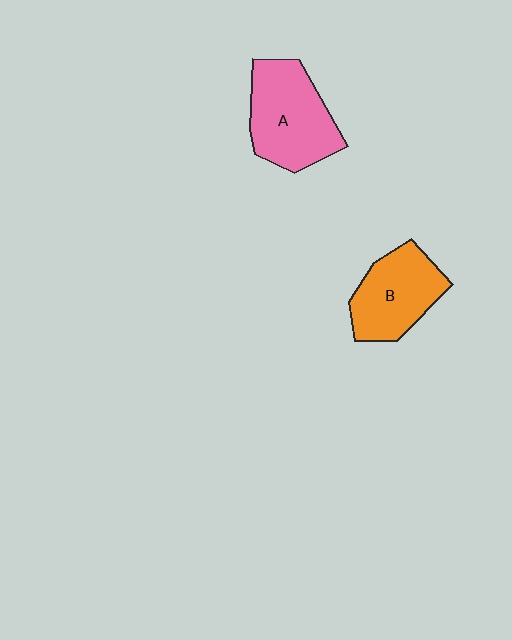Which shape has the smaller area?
Shape B (orange).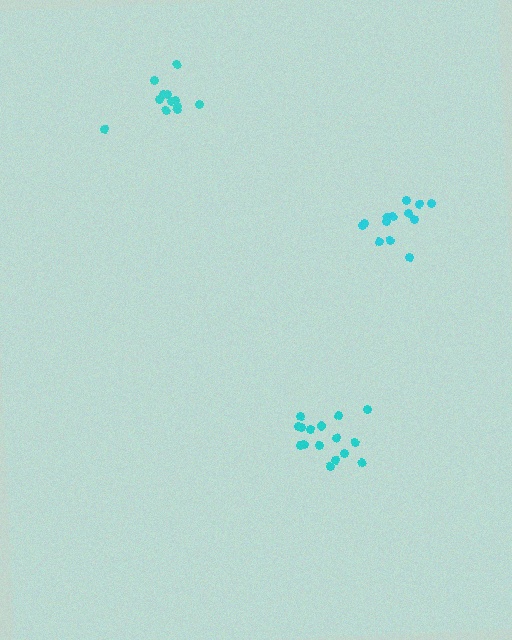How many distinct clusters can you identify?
There are 3 distinct clusters.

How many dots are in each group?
Group 1: 12 dots, Group 2: 16 dots, Group 3: 13 dots (41 total).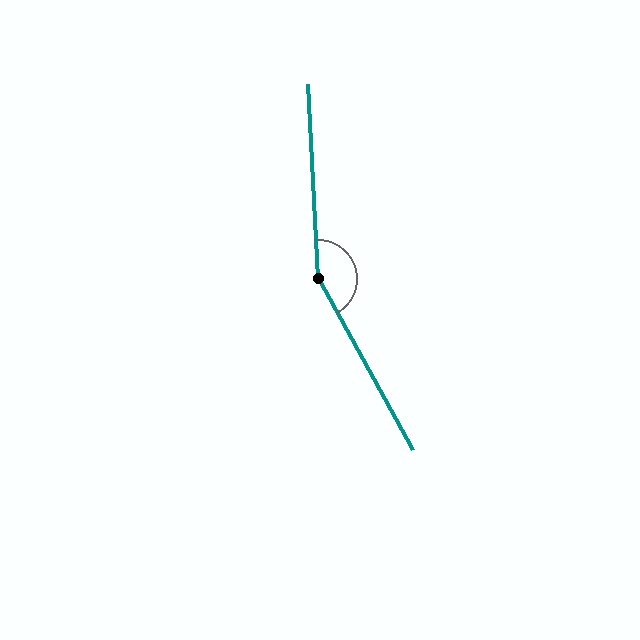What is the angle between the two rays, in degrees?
Approximately 154 degrees.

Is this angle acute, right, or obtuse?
It is obtuse.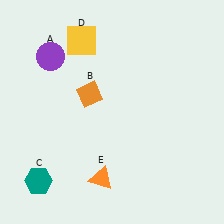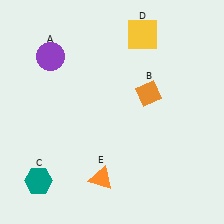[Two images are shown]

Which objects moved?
The objects that moved are: the orange diamond (B), the yellow square (D).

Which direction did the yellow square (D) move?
The yellow square (D) moved right.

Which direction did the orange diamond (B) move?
The orange diamond (B) moved right.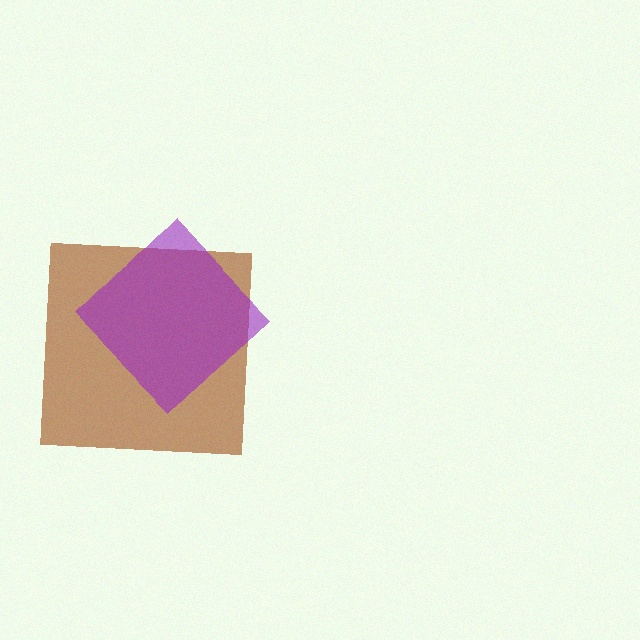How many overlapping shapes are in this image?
There are 2 overlapping shapes in the image.